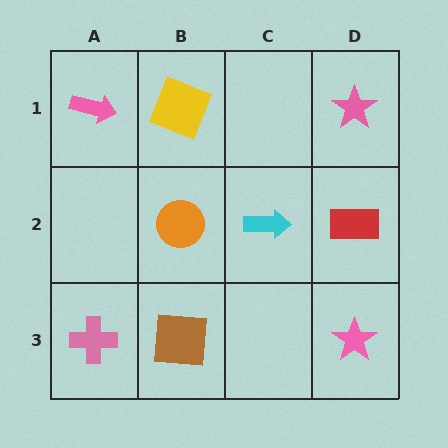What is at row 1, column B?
A yellow square.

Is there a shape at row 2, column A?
No, that cell is empty.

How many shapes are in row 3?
3 shapes.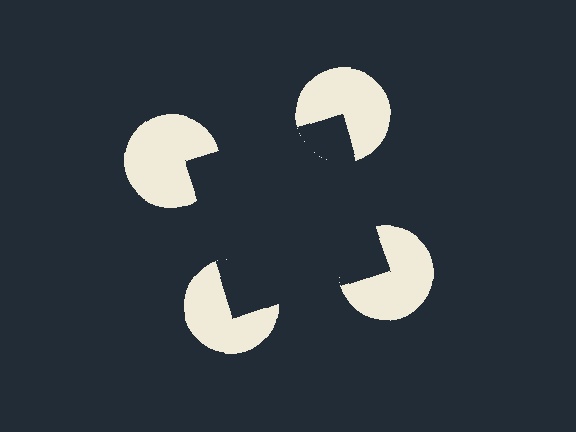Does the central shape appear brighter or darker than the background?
It typically appears slightly darker than the background, even though no actual brightness change is drawn.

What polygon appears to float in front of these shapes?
An illusory square — its edges are inferred from the aligned wedge cuts in the pac-man discs, not physically drawn.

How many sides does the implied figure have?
4 sides.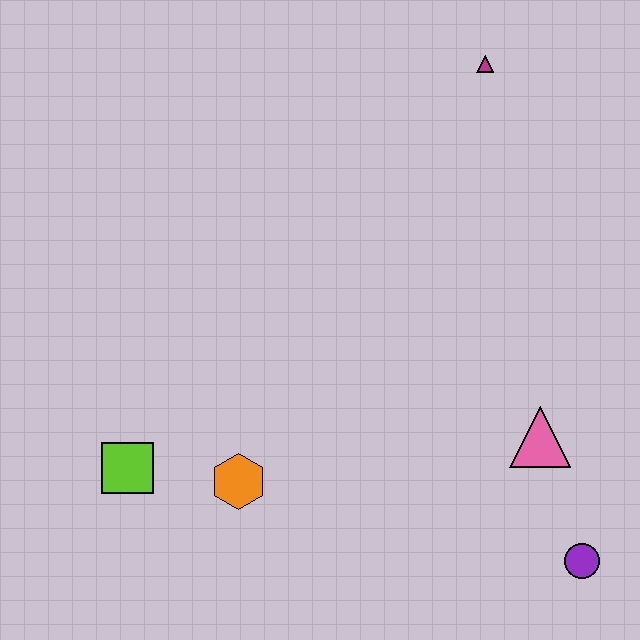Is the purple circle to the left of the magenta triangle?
No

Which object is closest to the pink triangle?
The purple circle is closest to the pink triangle.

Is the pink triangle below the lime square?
No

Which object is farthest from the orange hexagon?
The magenta triangle is farthest from the orange hexagon.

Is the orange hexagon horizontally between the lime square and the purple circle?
Yes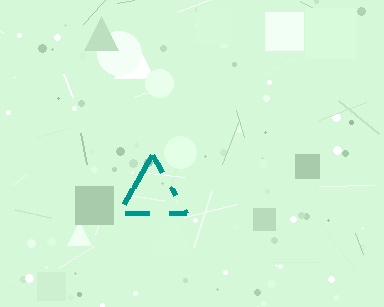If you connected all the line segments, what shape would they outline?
They would outline a triangle.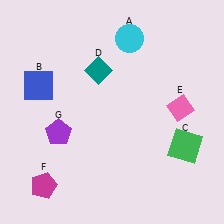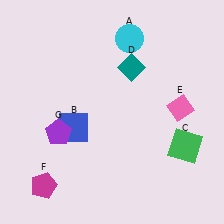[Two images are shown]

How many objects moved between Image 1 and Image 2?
2 objects moved between the two images.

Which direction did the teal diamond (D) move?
The teal diamond (D) moved right.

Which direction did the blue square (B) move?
The blue square (B) moved down.